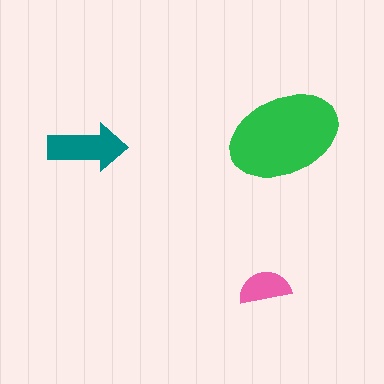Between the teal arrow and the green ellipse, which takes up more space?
The green ellipse.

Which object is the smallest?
The pink semicircle.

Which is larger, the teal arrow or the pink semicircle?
The teal arrow.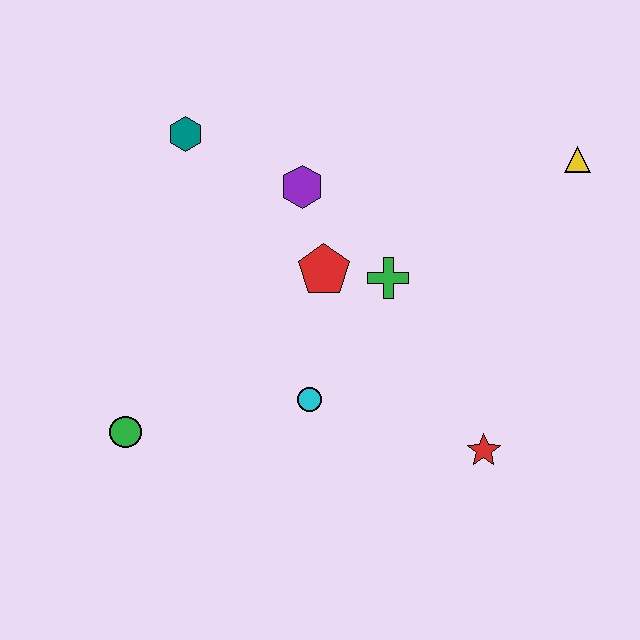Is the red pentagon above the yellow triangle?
No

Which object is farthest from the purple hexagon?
The red star is farthest from the purple hexagon.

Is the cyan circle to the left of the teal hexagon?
No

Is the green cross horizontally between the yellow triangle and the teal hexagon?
Yes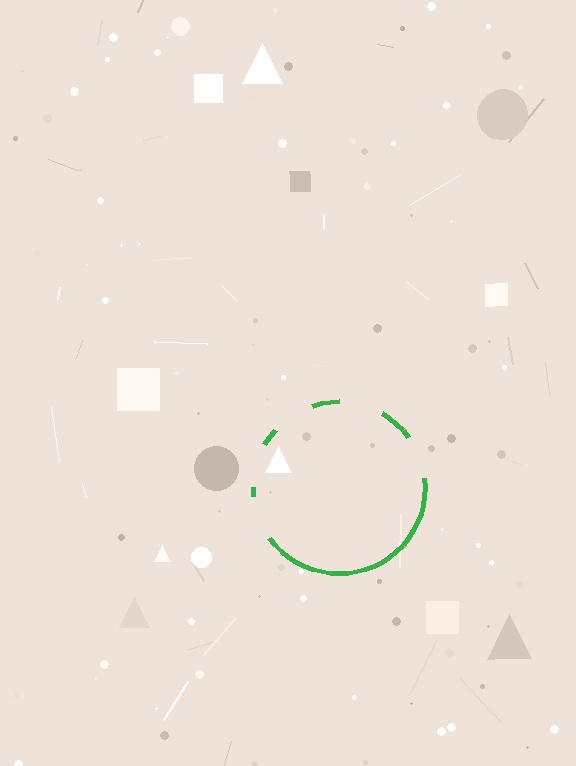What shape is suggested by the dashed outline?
The dashed outline suggests a circle.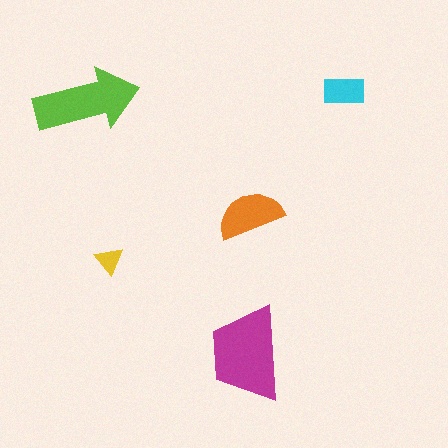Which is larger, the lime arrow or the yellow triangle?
The lime arrow.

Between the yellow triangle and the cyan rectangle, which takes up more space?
The cyan rectangle.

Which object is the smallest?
The yellow triangle.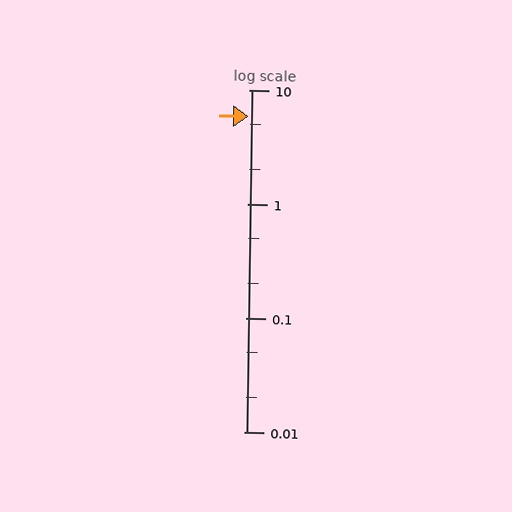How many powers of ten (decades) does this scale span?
The scale spans 3 decades, from 0.01 to 10.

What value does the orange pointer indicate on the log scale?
The pointer indicates approximately 5.8.